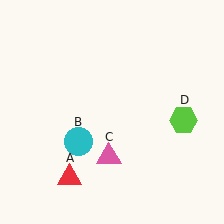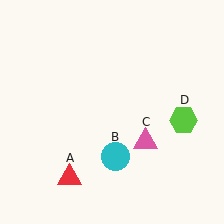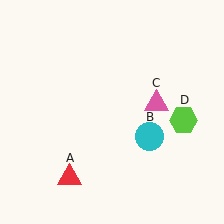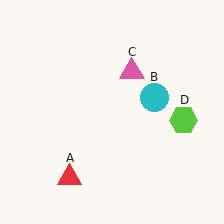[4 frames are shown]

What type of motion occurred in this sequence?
The cyan circle (object B), pink triangle (object C) rotated counterclockwise around the center of the scene.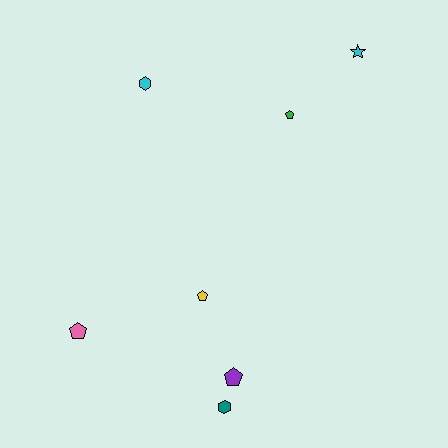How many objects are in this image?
There are 7 objects.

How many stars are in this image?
There is 1 star.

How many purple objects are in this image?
There is 1 purple object.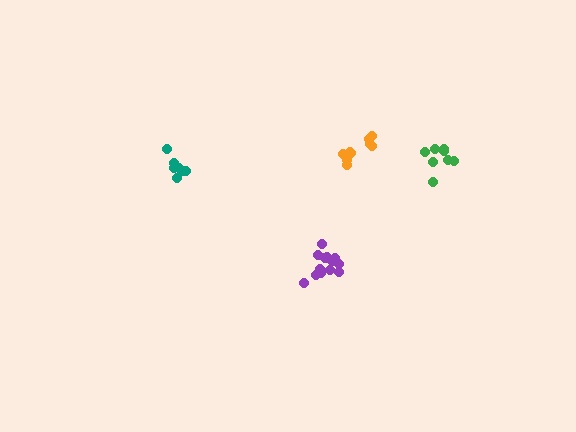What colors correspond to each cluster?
The clusters are colored: teal, orange, green, purple.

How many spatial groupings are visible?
There are 4 spatial groupings.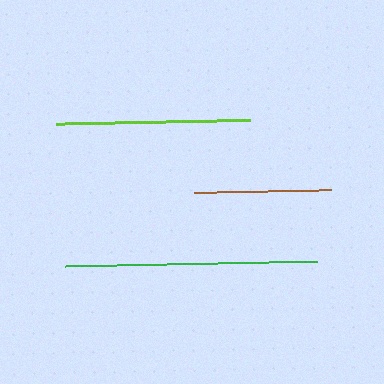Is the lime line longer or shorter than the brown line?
The lime line is longer than the brown line.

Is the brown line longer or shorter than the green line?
The green line is longer than the brown line.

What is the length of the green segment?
The green segment is approximately 252 pixels long.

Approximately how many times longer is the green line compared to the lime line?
The green line is approximately 1.3 times the length of the lime line.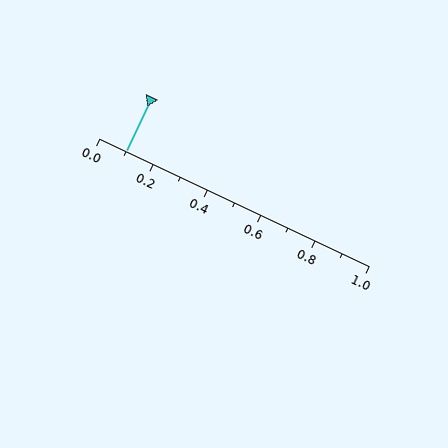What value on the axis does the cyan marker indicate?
The marker indicates approximately 0.1.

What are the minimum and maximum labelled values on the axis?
The axis runs from 0.0 to 1.0.